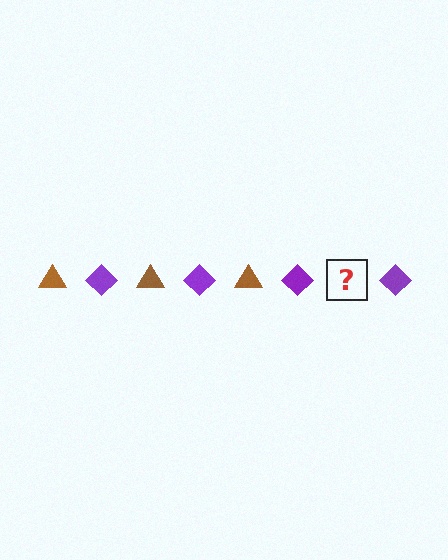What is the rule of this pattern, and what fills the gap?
The rule is that the pattern alternates between brown triangle and purple diamond. The gap should be filled with a brown triangle.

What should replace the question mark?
The question mark should be replaced with a brown triangle.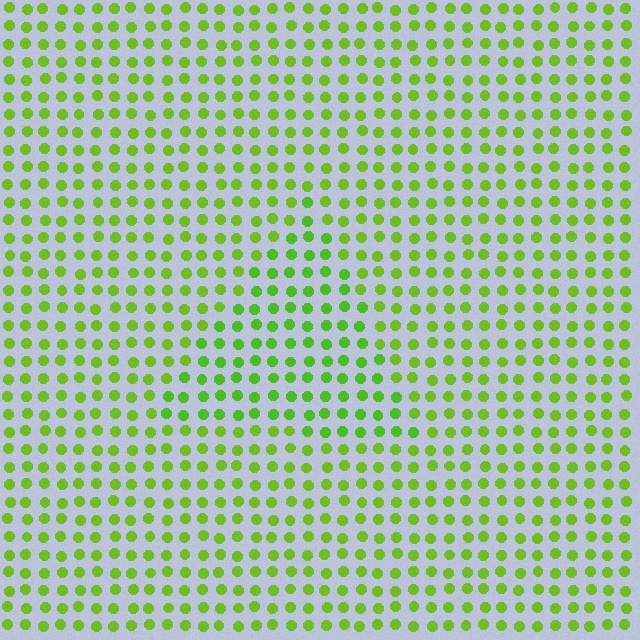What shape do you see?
I see a triangle.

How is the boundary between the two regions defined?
The boundary is defined purely by a slight shift in hue (about 15 degrees). Spacing, size, and orientation are identical on both sides.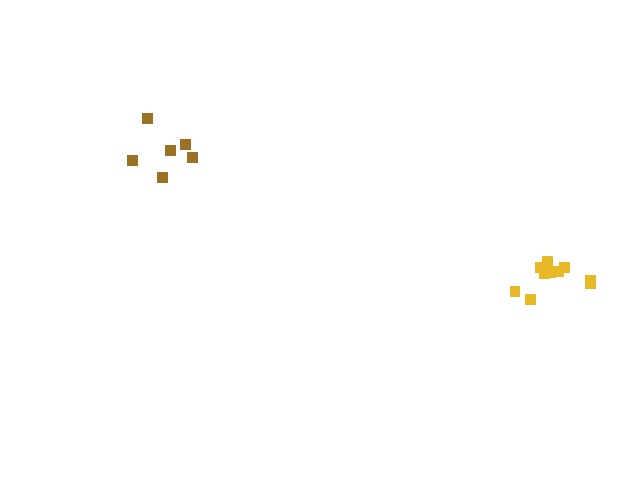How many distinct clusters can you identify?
There are 2 distinct clusters.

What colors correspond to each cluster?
The clusters are colored: yellow, brown.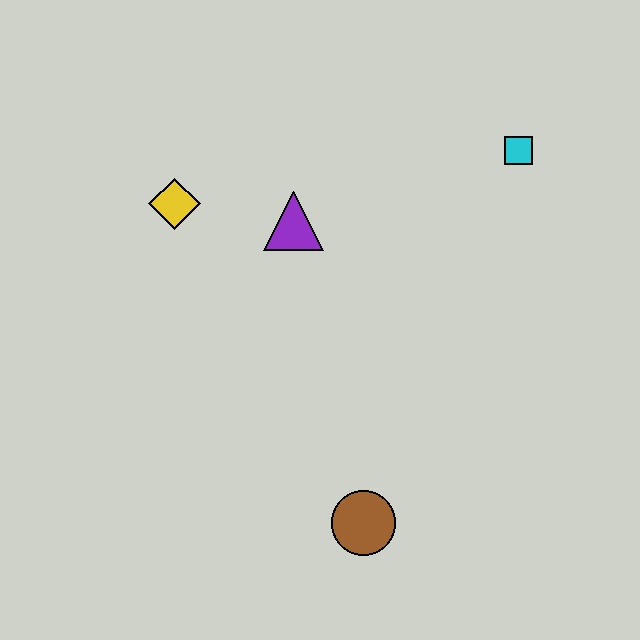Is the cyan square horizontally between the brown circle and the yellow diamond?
No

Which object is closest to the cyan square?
The purple triangle is closest to the cyan square.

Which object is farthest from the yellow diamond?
The brown circle is farthest from the yellow diamond.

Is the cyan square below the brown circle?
No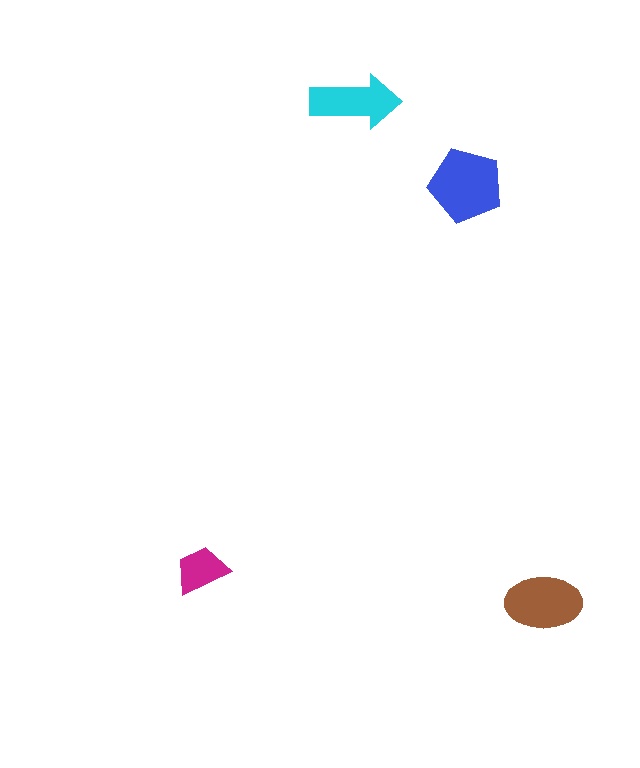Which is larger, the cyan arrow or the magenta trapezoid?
The cyan arrow.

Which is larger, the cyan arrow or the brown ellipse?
The brown ellipse.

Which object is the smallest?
The magenta trapezoid.